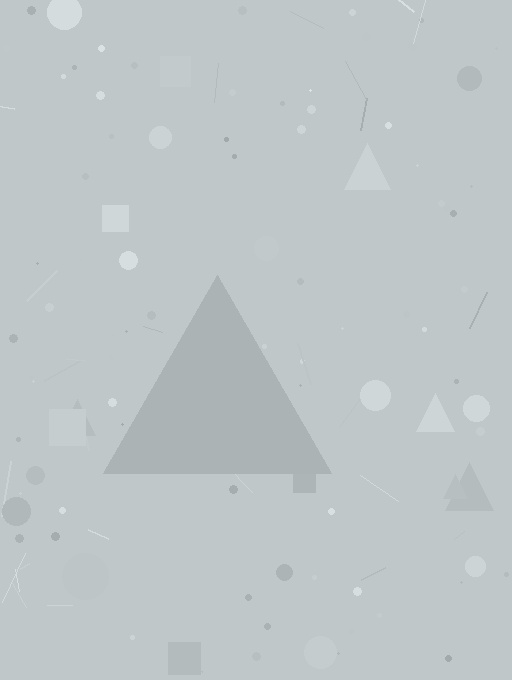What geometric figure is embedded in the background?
A triangle is embedded in the background.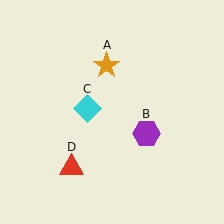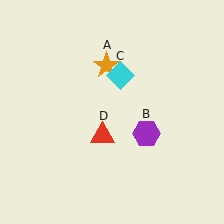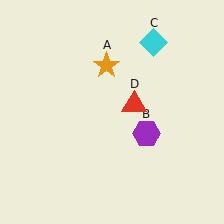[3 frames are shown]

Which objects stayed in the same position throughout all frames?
Orange star (object A) and purple hexagon (object B) remained stationary.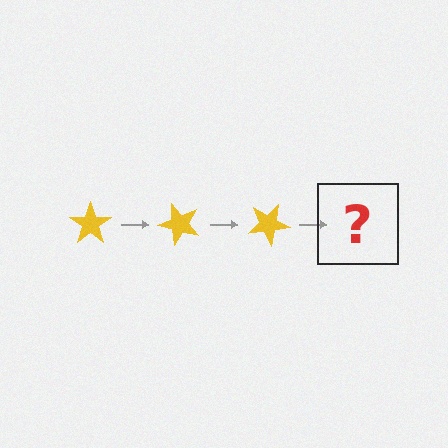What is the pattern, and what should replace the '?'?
The pattern is that the star rotates 50 degrees each step. The '?' should be a yellow star rotated 150 degrees.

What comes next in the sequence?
The next element should be a yellow star rotated 150 degrees.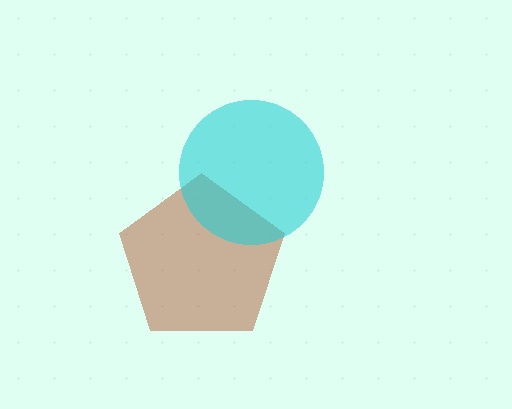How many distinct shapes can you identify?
There are 2 distinct shapes: a brown pentagon, a cyan circle.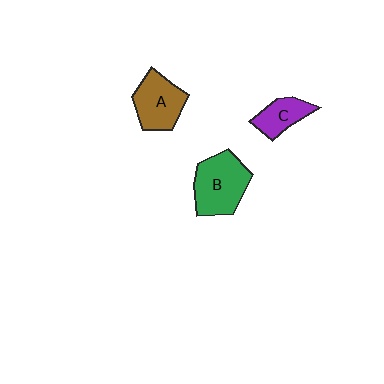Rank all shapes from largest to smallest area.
From largest to smallest: B (green), A (brown), C (purple).